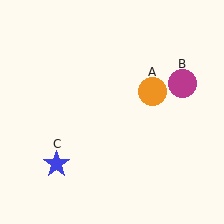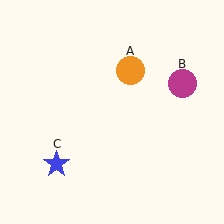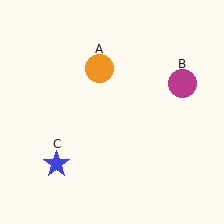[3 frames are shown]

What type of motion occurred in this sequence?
The orange circle (object A) rotated counterclockwise around the center of the scene.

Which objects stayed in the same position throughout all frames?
Magenta circle (object B) and blue star (object C) remained stationary.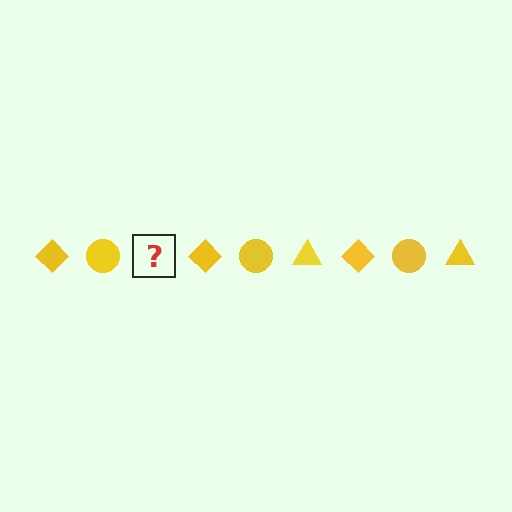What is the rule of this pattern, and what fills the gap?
The rule is that the pattern cycles through diamond, circle, triangle shapes in yellow. The gap should be filled with a yellow triangle.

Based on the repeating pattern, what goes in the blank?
The blank should be a yellow triangle.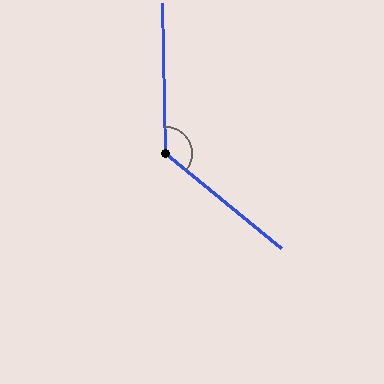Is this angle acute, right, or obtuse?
It is obtuse.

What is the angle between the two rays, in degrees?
Approximately 130 degrees.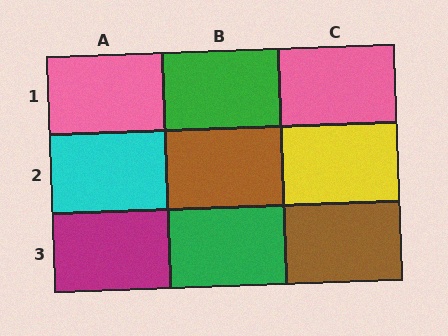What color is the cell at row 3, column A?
Magenta.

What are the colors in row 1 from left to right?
Pink, green, pink.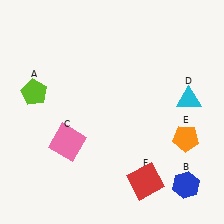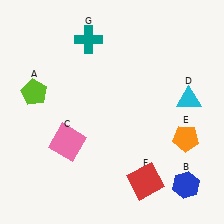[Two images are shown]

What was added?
A teal cross (G) was added in Image 2.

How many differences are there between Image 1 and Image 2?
There is 1 difference between the two images.